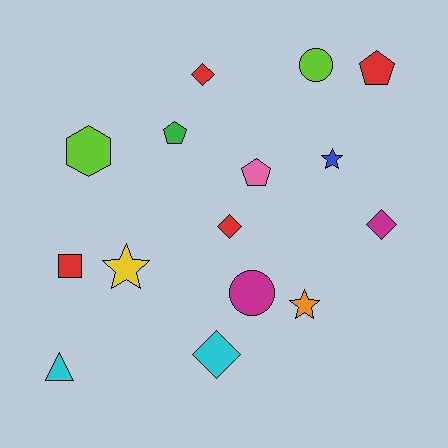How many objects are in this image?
There are 15 objects.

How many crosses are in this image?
There are no crosses.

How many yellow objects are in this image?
There is 1 yellow object.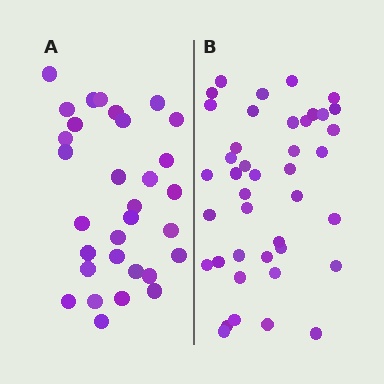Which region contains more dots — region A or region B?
Region B (the right region) has more dots.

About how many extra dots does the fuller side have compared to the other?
Region B has roughly 10 or so more dots than region A.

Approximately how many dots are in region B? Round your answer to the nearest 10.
About 40 dots. (The exact count is 41, which rounds to 40.)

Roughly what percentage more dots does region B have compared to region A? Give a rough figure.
About 30% more.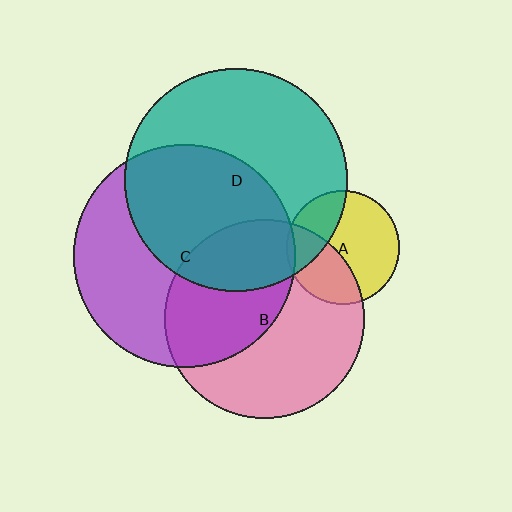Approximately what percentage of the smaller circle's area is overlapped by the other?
Approximately 50%.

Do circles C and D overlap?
Yes.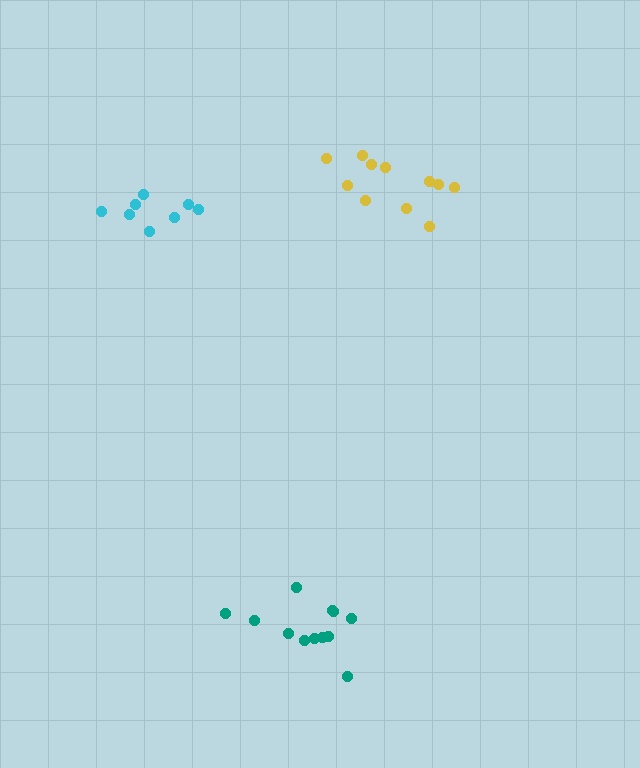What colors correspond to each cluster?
The clusters are colored: teal, yellow, cyan.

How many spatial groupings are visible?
There are 3 spatial groupings.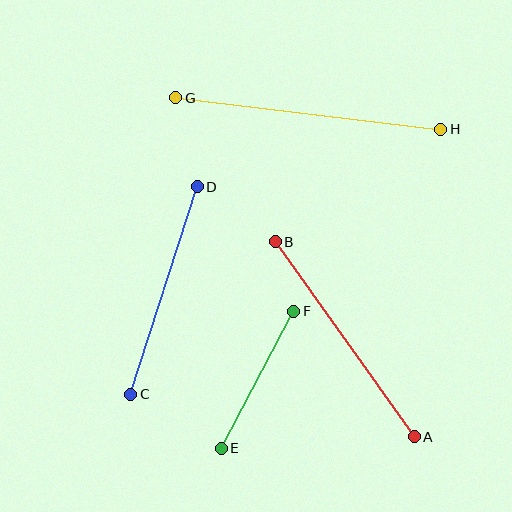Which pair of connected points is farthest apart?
Points G and H are farthest apart.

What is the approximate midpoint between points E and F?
The midpoint is at approximately (257, 380) pixels.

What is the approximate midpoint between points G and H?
The midpoint is at approximately (308, 114) pixels.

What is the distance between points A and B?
The distance is approximately 240 pixels.